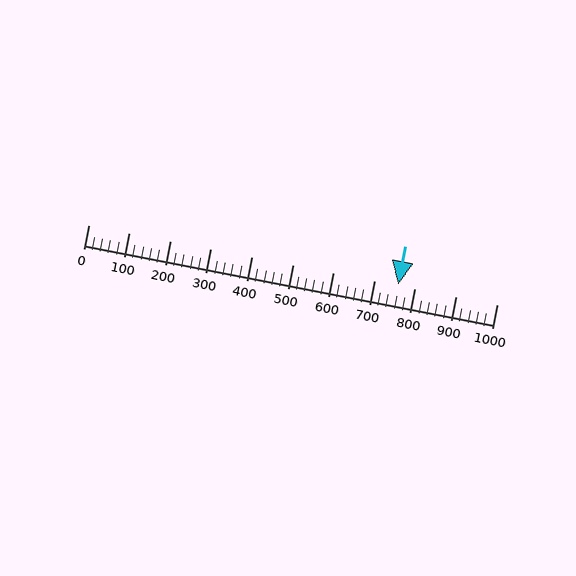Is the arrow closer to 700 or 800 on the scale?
The arrow is closer to 800.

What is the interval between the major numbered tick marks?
The major tick marks are spaced 100 units apart.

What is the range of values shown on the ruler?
The ruler shows values from 0 to 1000.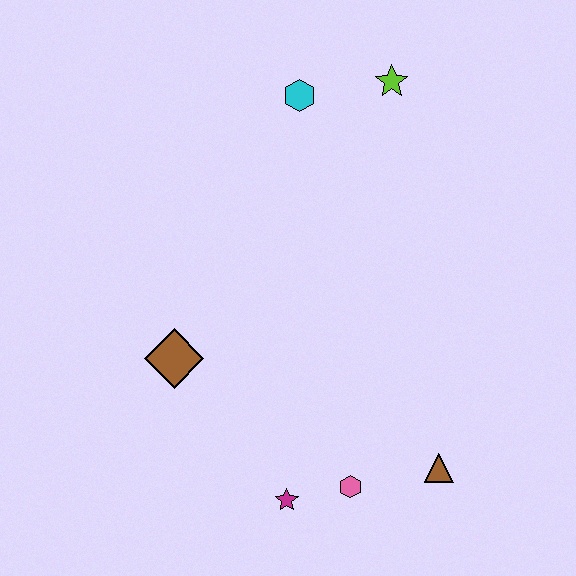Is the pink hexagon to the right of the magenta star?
Yes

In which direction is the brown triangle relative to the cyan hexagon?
The brown triangle is below the cyan hexagon.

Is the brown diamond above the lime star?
No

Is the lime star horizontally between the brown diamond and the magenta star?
No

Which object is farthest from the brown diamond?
The lime star is farthest from the brown diamond.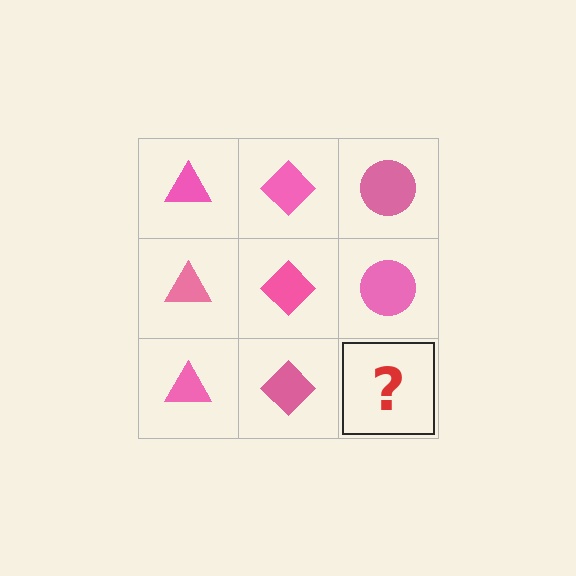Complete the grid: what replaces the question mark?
The question mark should be replaced with a pink circle.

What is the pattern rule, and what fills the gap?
The rule is that each column has a consistent shape. The gap should be filled with a pink circle.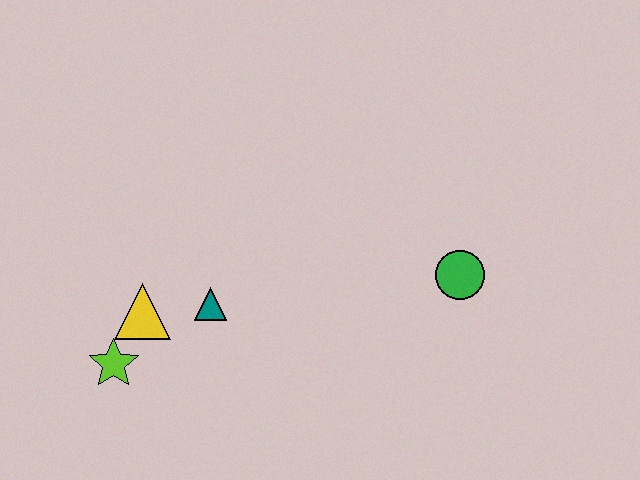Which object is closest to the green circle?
The teal triangle is closest to the green circle.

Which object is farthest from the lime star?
The green circle is farthest from the lime star.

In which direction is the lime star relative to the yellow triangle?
The lime star is below the yellow triangle.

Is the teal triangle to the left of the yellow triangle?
No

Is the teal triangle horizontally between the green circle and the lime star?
Yes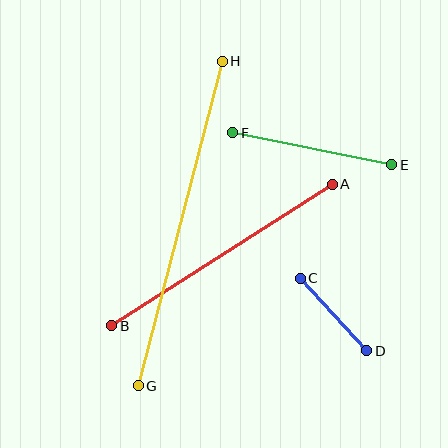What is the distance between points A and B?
The distance is approximately 262 pixels.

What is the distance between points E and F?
The distance is approximately 162 pixels.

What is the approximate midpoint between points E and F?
The midpoint is at approximately (312, 149) pixels.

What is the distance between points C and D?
The distance is approximately 98 pixels.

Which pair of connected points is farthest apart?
Points G and H are farthest apart.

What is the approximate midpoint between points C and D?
The midpoint is at approximately (334, 314) pixels.